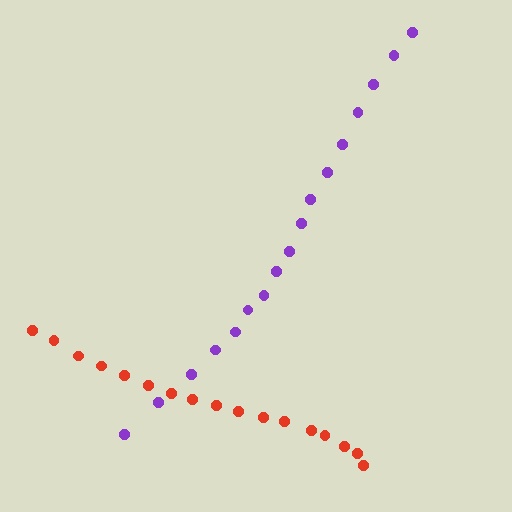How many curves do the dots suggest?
There are 2 distinct paths.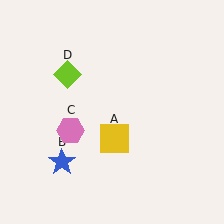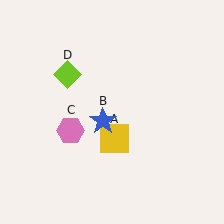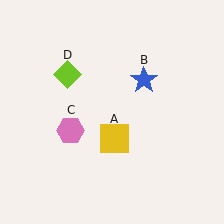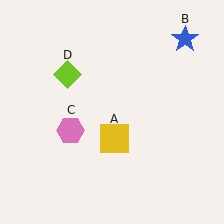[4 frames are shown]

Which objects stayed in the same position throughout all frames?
Yellow square (object A) and pink hexagon (object C) and lime diamond (object D) remained stationary.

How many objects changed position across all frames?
1 object changed position: blue star (object B).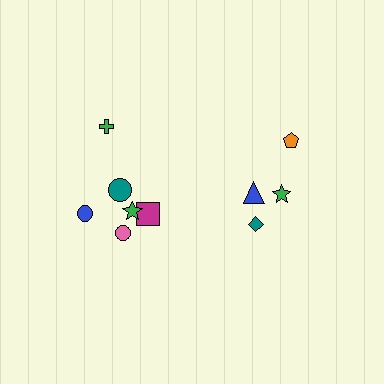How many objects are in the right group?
There are 4 objects.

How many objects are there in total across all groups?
There are 10 objects.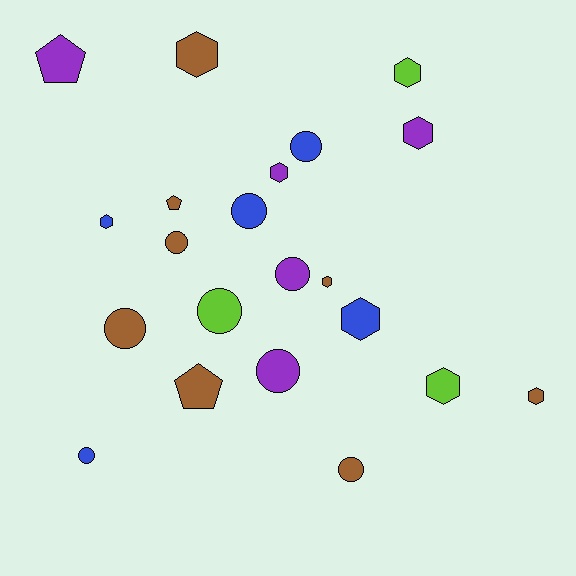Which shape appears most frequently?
Hexagon, with 9 objects.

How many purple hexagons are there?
There are 2 purple hexagons.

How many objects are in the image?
There are 21 objects.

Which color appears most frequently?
Brown, with 8 objects.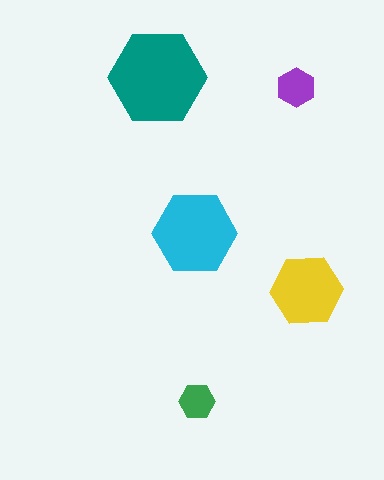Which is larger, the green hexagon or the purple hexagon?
The purple one.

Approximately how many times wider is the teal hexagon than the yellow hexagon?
About 1.5 times wider.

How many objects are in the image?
There are 5 objects in the image.